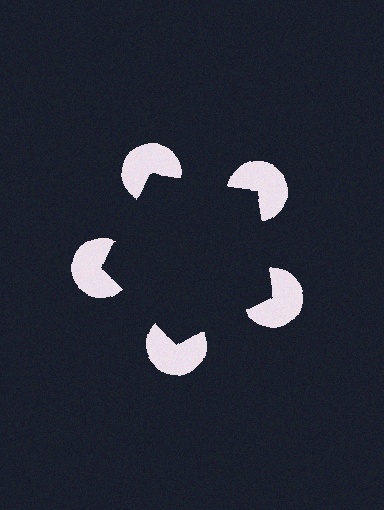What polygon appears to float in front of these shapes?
An illusory pentagon — its edges are inferred from the aligned wedge cuts in the pac-man discs, not physically drawn.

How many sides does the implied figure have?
5 sides.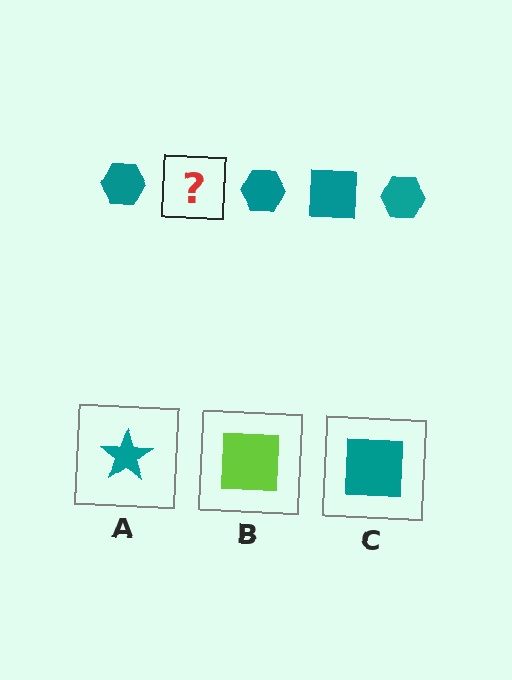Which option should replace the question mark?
Option C.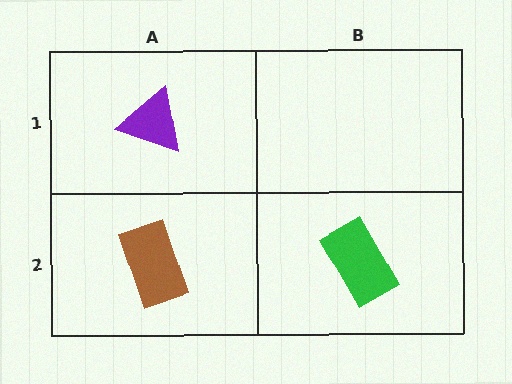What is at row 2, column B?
A green rectangle.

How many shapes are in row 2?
2 shapes.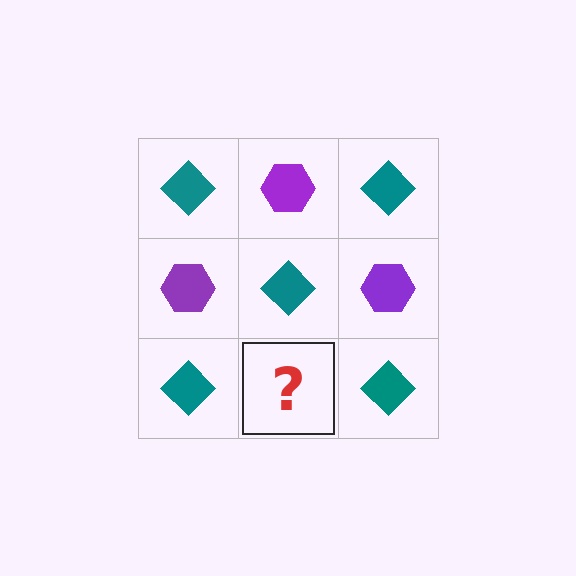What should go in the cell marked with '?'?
The missing cell should contain a purple hexagon.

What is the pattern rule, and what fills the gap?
The rule is that it alternates teal diamond and purple hexagon in a checkerboard pattern. The gap should be filled with a purple hexagon.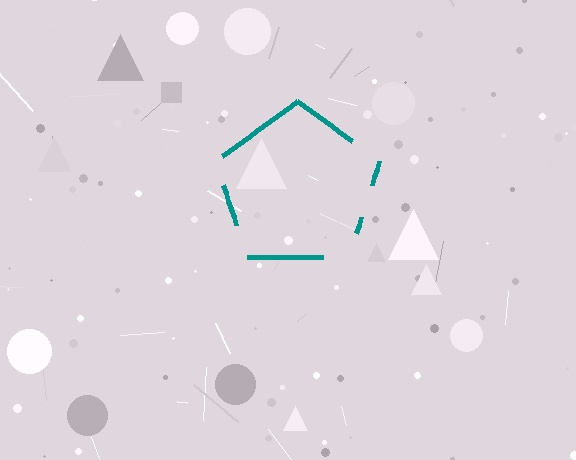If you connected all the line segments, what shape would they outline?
They would outline a pentagon.